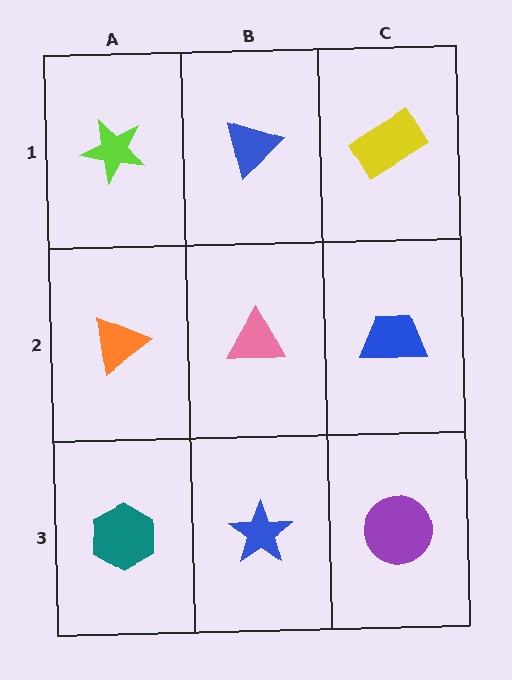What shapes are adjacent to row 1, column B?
A pink triangle (row 2, column B), a lime star (row 1, column A), a yellow rectangle (row 1, column C).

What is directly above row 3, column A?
An orange triangle.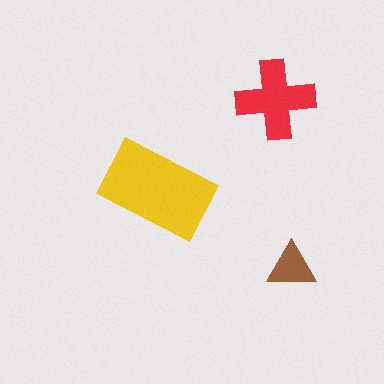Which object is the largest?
The yellow rectangle.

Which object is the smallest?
The brown triangle.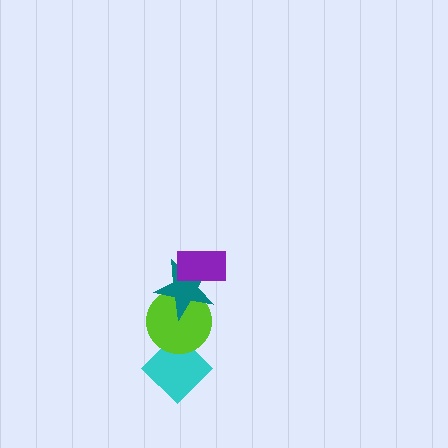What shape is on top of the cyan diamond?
The lime circle is on top of the cyan diamond.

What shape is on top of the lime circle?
The teal star is on top of the lime circle.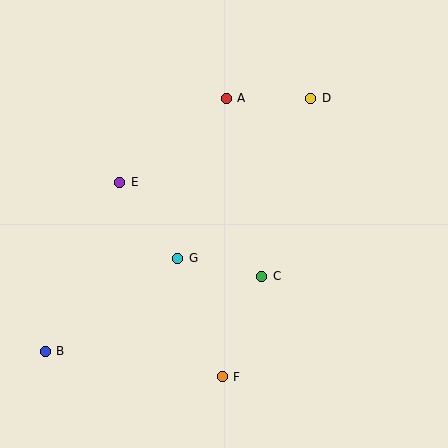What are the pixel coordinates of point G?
Point G is at (178, 258).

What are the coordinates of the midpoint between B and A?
The midpoint between B and A is at (136, 225).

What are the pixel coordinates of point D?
Point D is at (311, 98).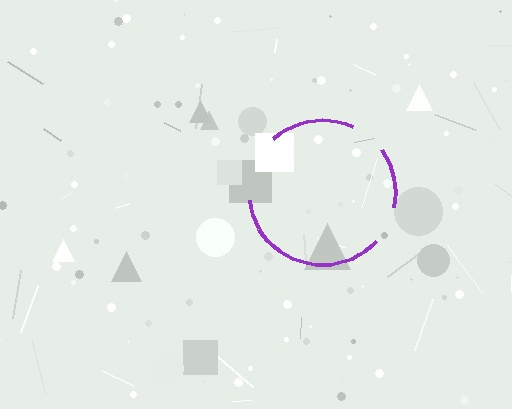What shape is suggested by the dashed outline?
The dashed outline suggests a circle.